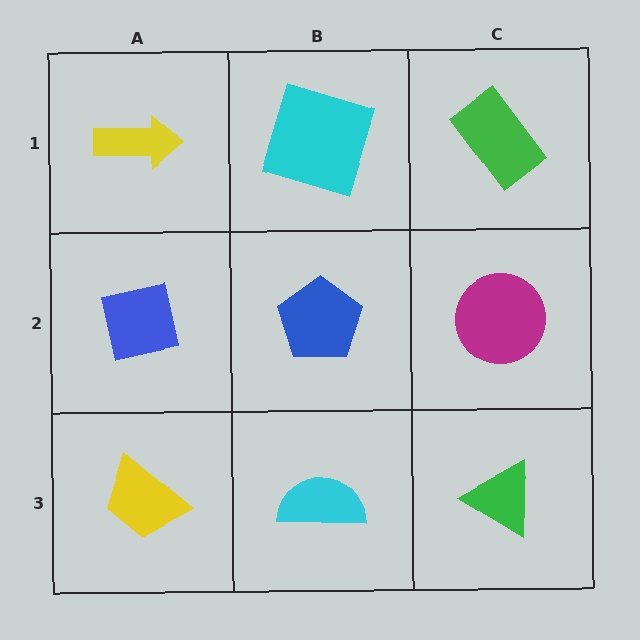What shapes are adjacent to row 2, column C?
A green rectangle (row 1, column C), a green triangle (row 3, column C), a blue pentagon (row 2, column B).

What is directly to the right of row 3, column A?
A cyan semicircle.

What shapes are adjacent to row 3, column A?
A blue square (row 2, column A), a cyan semicircle (row 3, column B).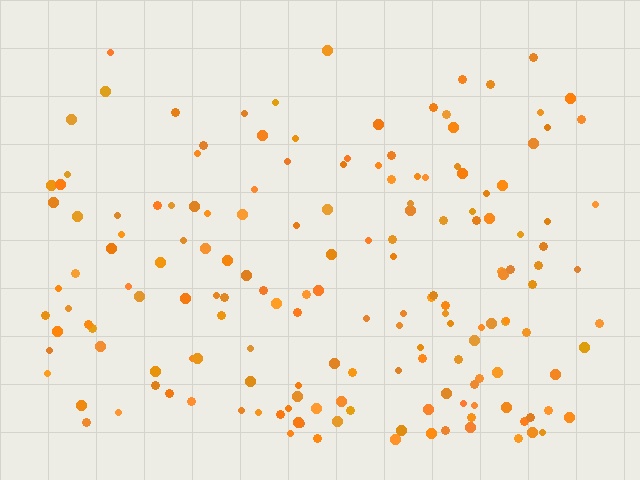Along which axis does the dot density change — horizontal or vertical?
Vertical.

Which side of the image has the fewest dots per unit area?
The top.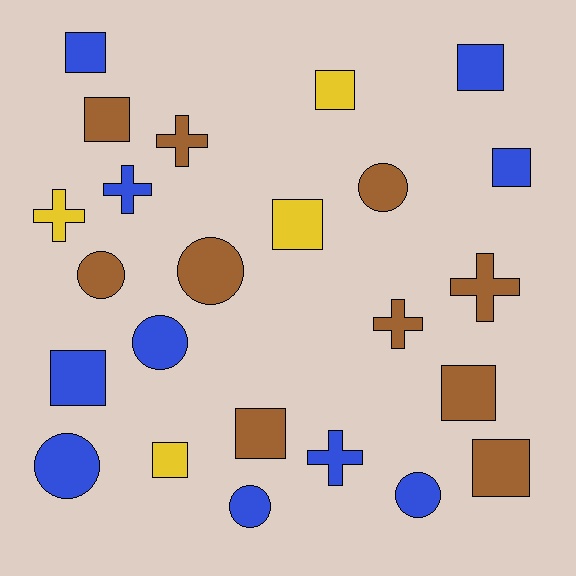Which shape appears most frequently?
Square, with 11 objects.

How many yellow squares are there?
There are 3 yellow squares.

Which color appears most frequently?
Brown, with 10 objects.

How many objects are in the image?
There are 24 objects.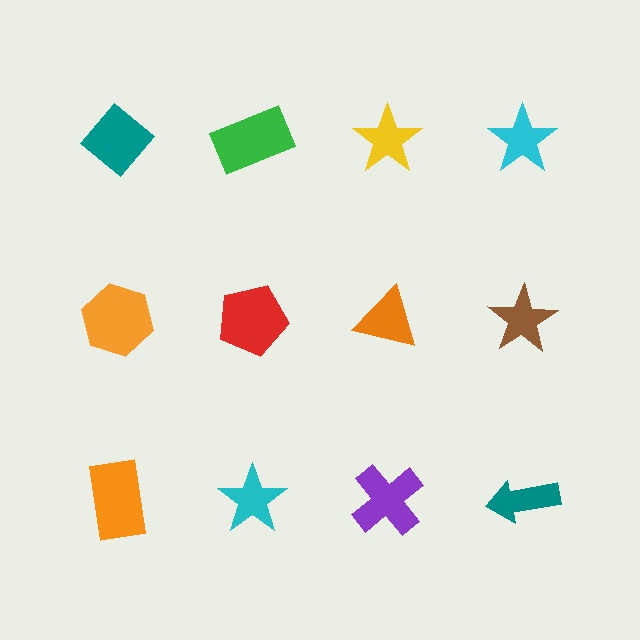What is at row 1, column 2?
A green rectangle.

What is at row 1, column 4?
A cyan star.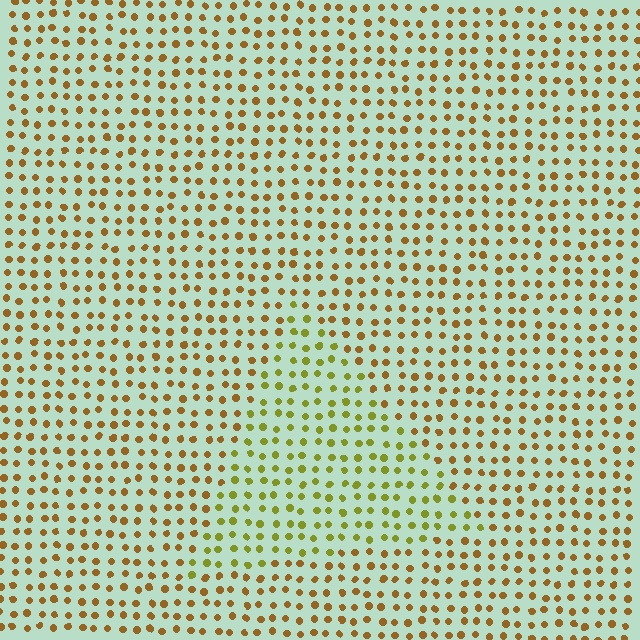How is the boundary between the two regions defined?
The boundary is defined purely by a slight shift in hue (about 36 degrees). Spacing, size, and orientation are identical on both sides.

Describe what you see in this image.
The image is filled with small brown elements in a uniform arrangement. A triangle-shaped region is visible where the elements are tinted to a slightly different hue, forming a subtle color boundary.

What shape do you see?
I see a triangle.